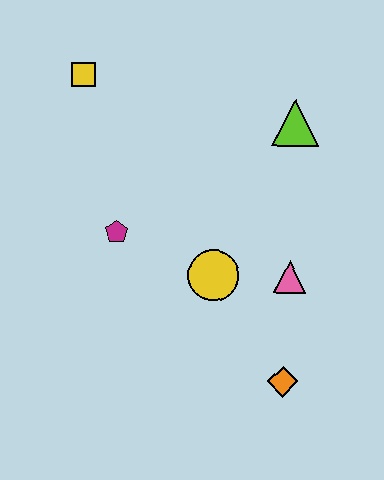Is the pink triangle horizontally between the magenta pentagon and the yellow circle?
No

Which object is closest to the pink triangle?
The yellow circle is closest to the pink triangle.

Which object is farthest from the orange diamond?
The yellow square is farthest from the orange diamond.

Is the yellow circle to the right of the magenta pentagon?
Yes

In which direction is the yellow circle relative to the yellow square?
The yellow circle is below the yellow square.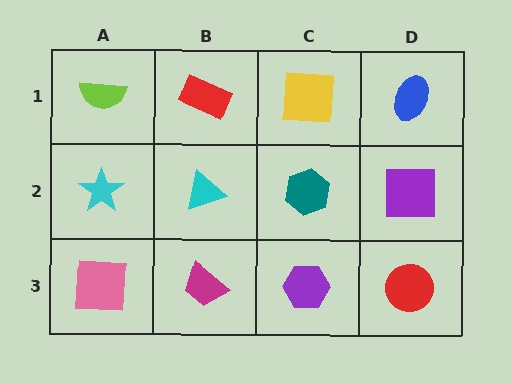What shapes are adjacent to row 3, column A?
A cyan star (row 2, column A), a magenta trapezoid (row 3, column B).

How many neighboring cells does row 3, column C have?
3.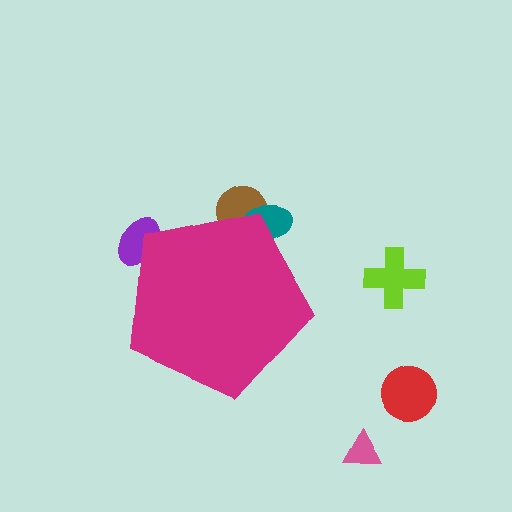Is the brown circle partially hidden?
Yes, the brown circle is partially hidden behind the magenta pentagon.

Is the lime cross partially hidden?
No, the lime cross is fully visible.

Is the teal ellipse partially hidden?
Yes, the teal ellipse is partially hidden behind the magenta pentagon.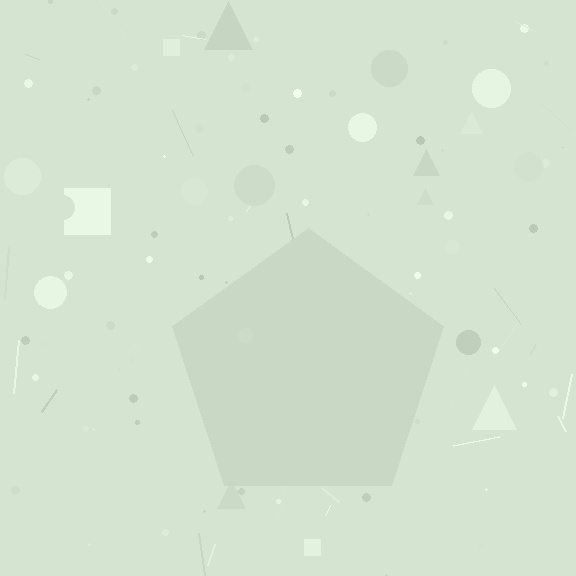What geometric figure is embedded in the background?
A pentagon is embedded in the background.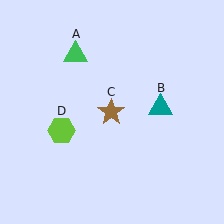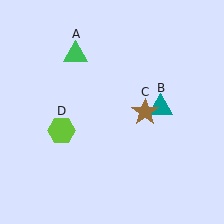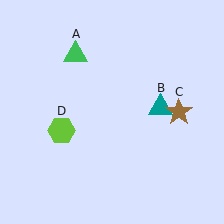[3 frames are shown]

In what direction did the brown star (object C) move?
The brown star (object C) moved right.